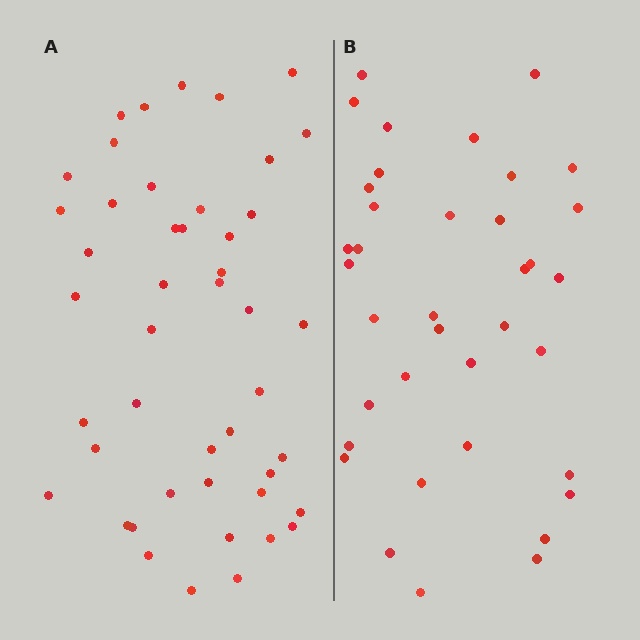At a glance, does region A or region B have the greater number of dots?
Region A (the left region) has more dots.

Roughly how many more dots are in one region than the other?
Region A has roughly 8 or so more dots than region B.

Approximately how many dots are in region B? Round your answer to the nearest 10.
About 40 dots. (The exact count is 37, which rounds to 40.)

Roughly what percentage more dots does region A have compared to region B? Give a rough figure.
About 25% more.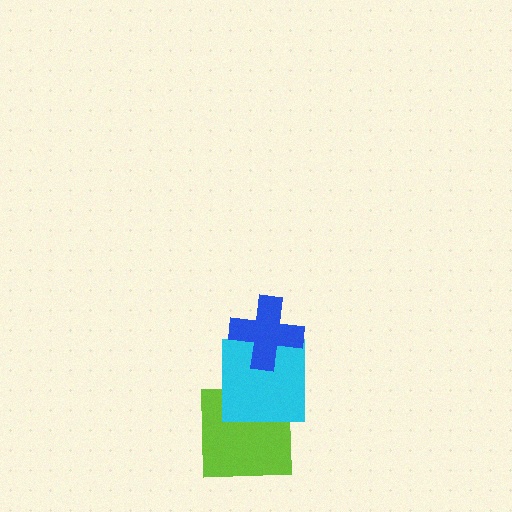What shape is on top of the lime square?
The cyan square is on top of the lime square.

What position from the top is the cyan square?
The cyan square is 2nd from the top.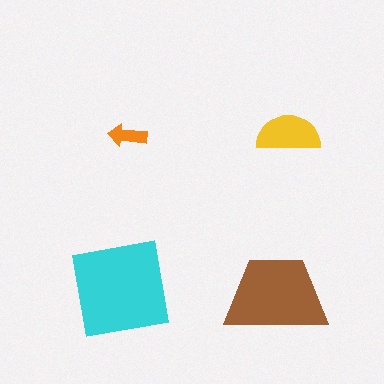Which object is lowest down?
The brown trapezoid is bottommost.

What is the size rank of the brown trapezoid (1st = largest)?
2nd.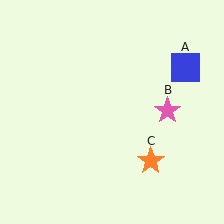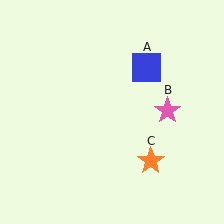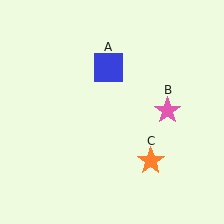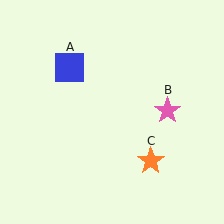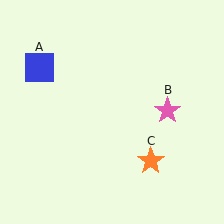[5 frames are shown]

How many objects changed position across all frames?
1 object changed position: blue square (object A).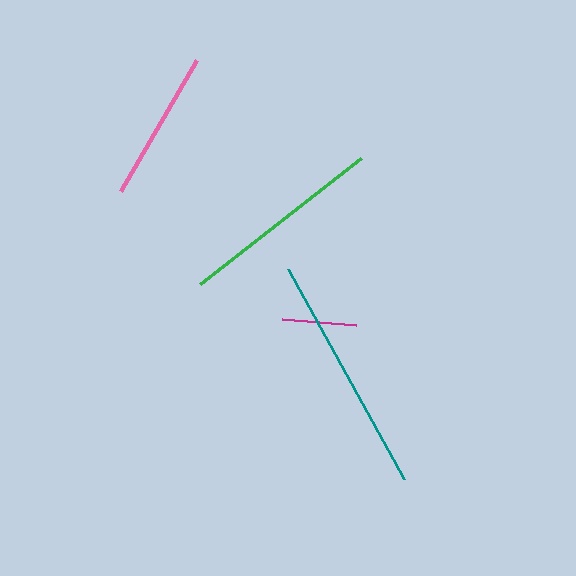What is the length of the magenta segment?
The magenta segment is approximately 75 pixels long.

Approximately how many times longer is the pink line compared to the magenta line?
The pink line is approximately 2.0 times the length of the magenta line.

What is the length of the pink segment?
The pink segment is approximately 152 pixels long.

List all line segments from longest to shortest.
From longest to shortest: teal, green, pink, magenta.